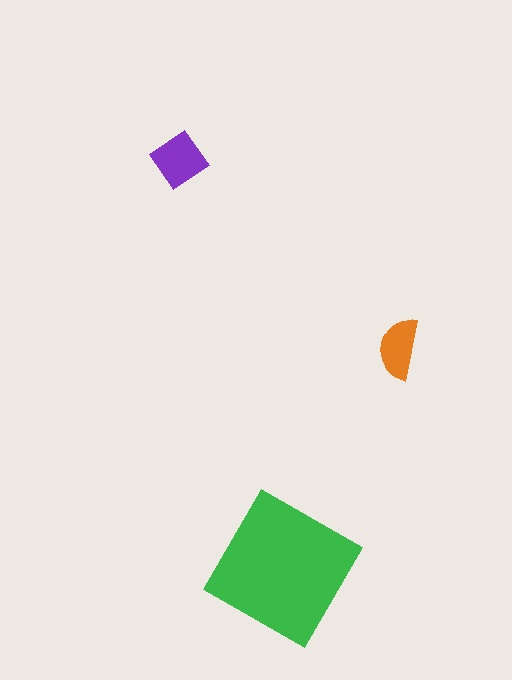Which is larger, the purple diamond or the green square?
The green square.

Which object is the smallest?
The orange semicircle.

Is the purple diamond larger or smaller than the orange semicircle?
Larger.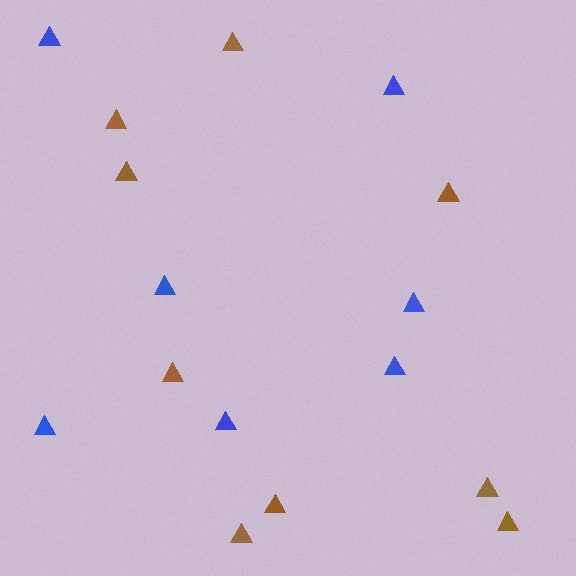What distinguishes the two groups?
There are 2 groups: one group of blue triangles (7) and one group of brown triangles (9).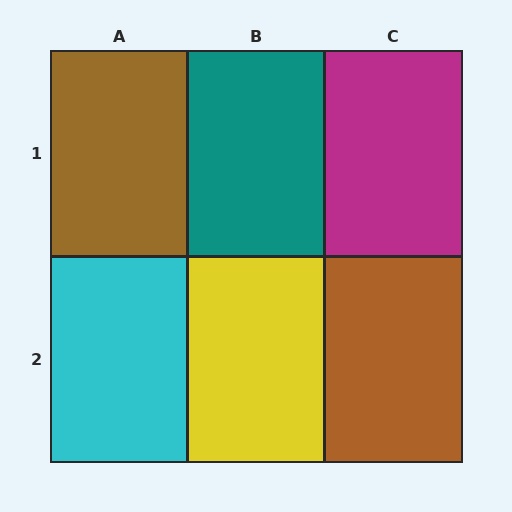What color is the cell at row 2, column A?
Cyan.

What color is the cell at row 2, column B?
Yellow.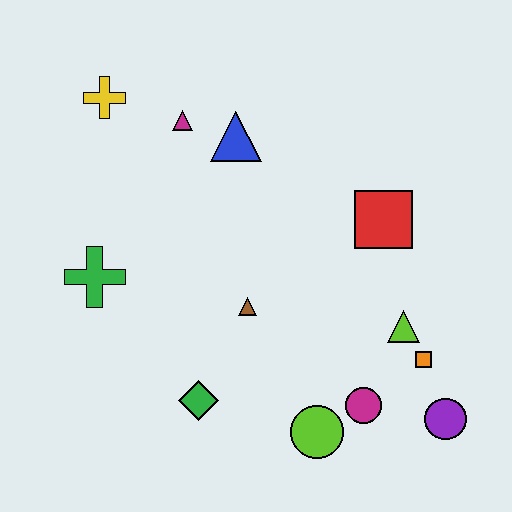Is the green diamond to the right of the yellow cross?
Yes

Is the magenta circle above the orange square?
No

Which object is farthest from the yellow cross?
The purple circle is farthest from the yellow cross.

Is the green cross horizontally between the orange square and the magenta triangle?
No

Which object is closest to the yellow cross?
The magenta triangle is closest to the yellow cross.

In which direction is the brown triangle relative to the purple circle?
The brown triangle is to the left of the purple circle.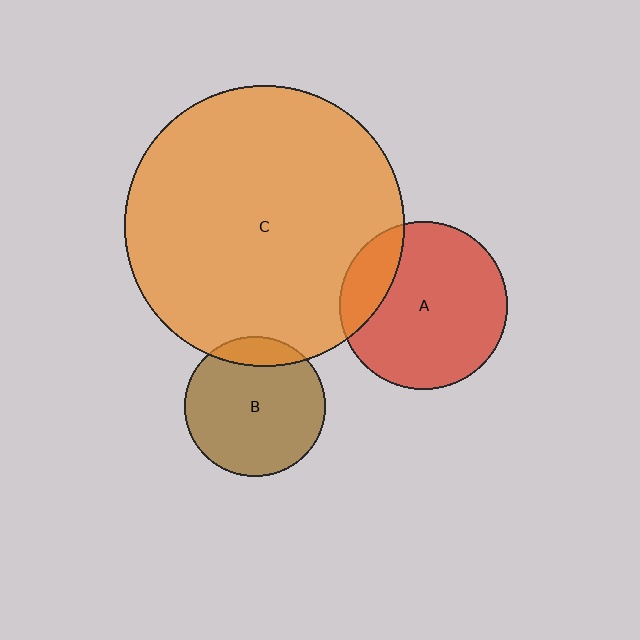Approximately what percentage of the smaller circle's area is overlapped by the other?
Approximately 15%.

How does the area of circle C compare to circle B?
Approximately 4.0 times.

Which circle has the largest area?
Circle C (orange).